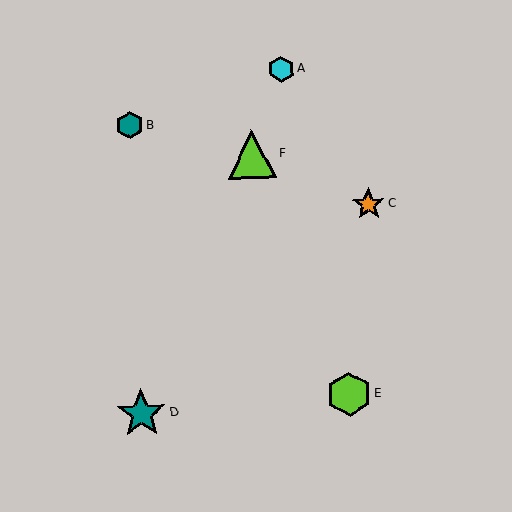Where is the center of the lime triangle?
The center of the lime triangle is at (252, 154).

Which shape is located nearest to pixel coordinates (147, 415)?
The teal star (labeled D) at (141, 414) is nearest to that location.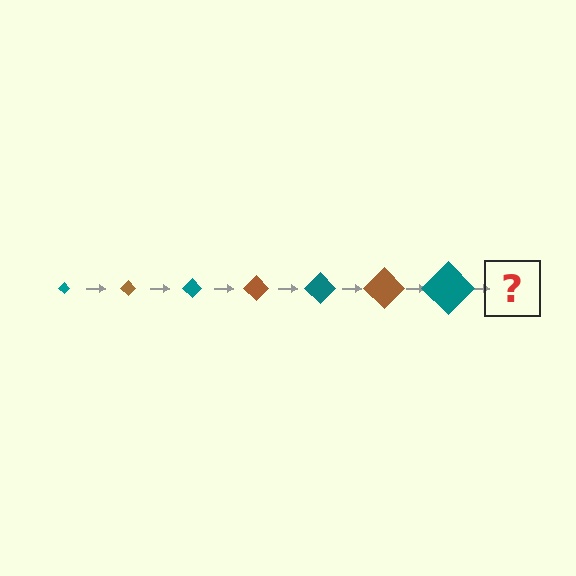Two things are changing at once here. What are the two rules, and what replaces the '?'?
The two rules are that the diamond grows larger each step and the color cycles through teal and brown. The '?' should be a brown diamond, larger than the previous one.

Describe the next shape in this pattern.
It should be a brown diamond, larger than the previous one.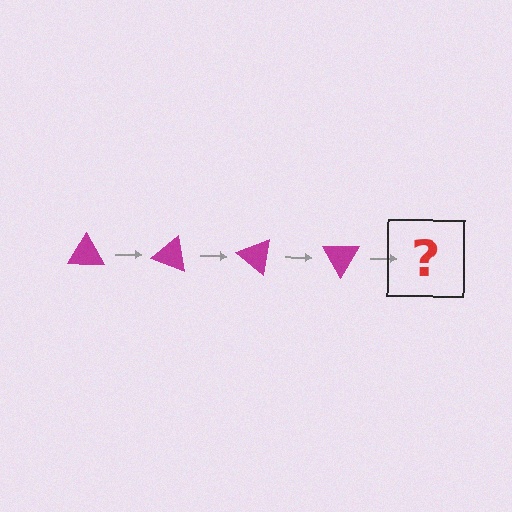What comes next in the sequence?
The next element should be a magenta triangle rotated 80 degrees.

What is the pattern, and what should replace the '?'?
The pattern is that the triangle rotates 20 degrees each step. The '?' should be a magenta triangle rotated 80 degrees.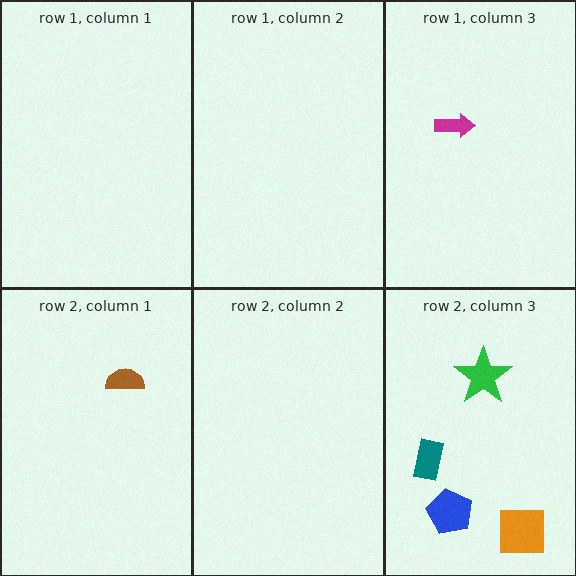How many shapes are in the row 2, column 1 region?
1.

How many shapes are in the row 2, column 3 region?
4.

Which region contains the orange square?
The row 2, column 3 region.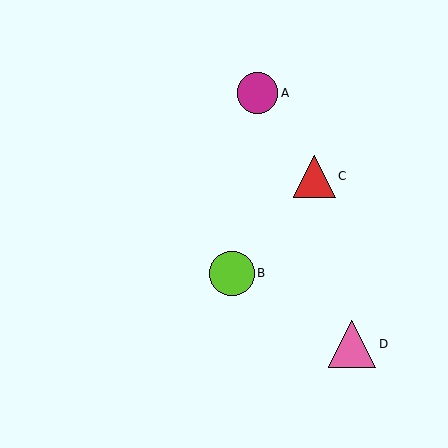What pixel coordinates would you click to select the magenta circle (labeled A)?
Click at (258, 93) to select the magenta circle A.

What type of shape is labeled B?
Shape B is a lime circle.